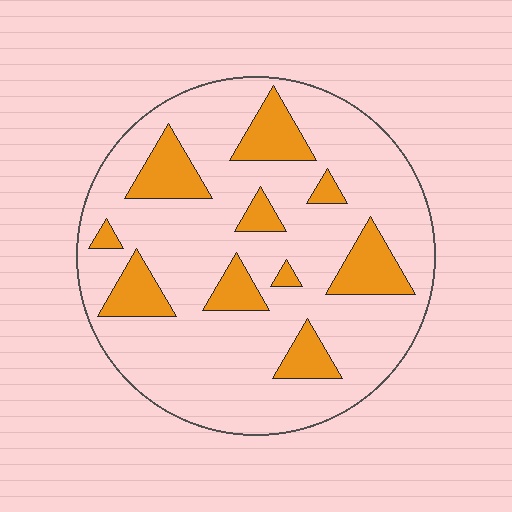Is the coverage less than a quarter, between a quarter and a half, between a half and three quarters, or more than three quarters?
Less than a quarter.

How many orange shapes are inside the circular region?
10.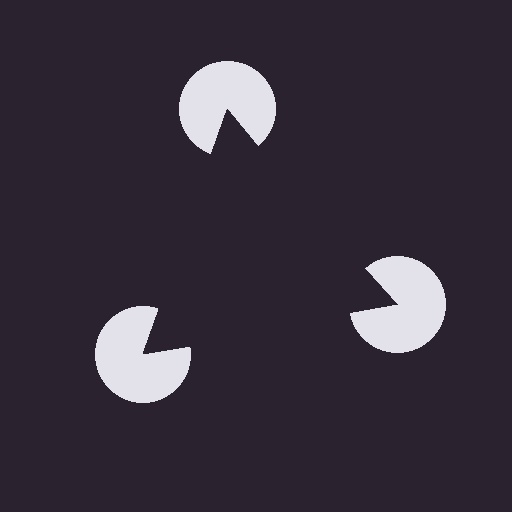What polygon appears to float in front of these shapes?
An illusory triangle — its edges are inferred from the aligned wedge cuts in the pac-man discs, not physically drawn.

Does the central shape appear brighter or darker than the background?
It typically appears slightly darker than the background, even though no actual brightness change is drawn.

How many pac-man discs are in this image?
There are 3 — one at each vertex of the illusory triangle.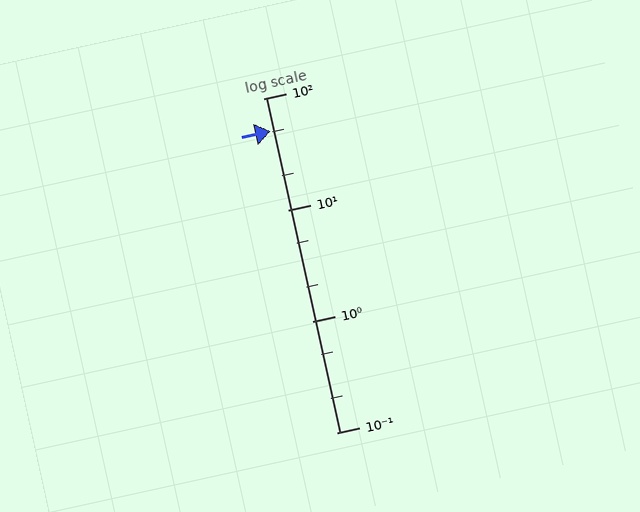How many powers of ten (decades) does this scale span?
The scale spans 3 decades, from 0.1 to 100.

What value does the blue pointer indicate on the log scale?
The pointer indicates approximately 51.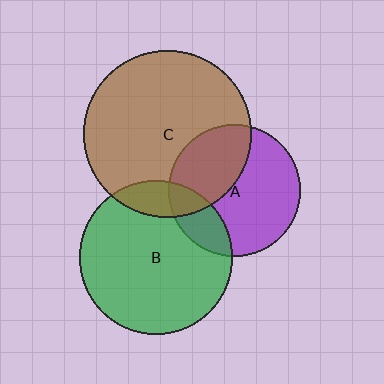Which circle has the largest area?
Circle C (brown).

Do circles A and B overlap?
Yes.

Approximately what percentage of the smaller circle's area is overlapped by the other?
Approximately 20%.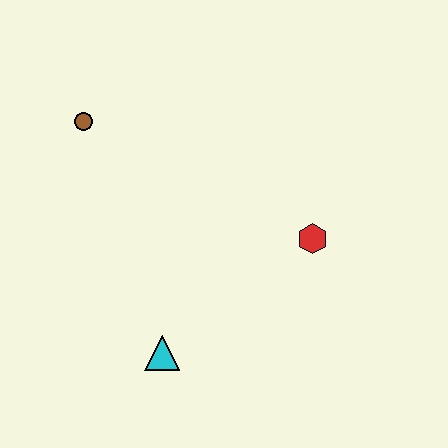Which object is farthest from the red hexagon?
The brown circle is farthest from the red hexagon.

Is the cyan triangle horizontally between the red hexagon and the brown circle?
Yes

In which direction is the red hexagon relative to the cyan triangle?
The red hexagon is to the right of the cyan triangle.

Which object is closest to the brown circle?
The cyan triangle is closest to the brown circle.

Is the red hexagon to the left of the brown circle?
No